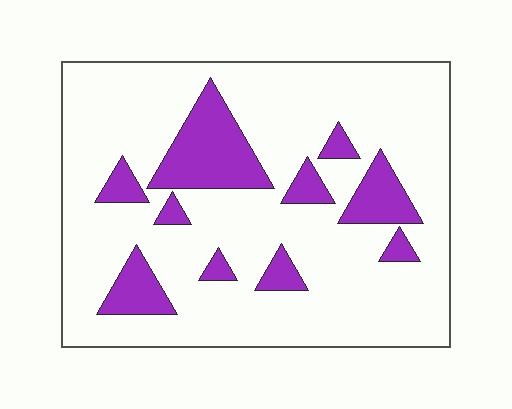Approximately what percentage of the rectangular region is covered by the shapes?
Approximately 20%.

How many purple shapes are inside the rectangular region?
10.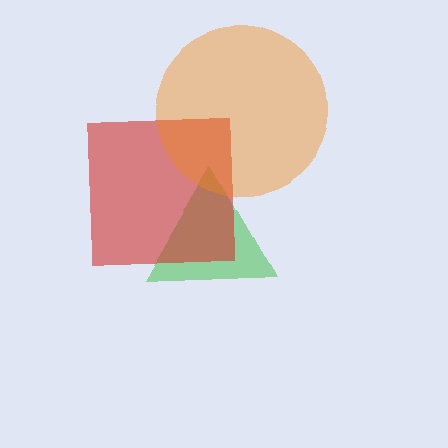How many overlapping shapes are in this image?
There are 3 overlapping shapes in the image.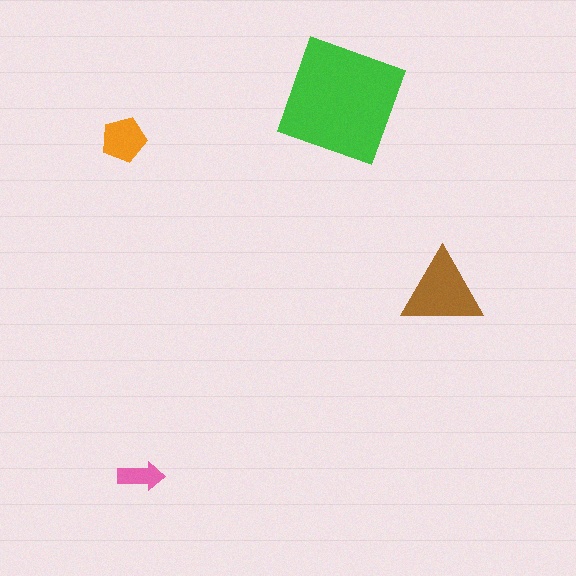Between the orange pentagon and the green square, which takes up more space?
The green square.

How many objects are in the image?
There are 4 objects in the image.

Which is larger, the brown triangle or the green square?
The green square.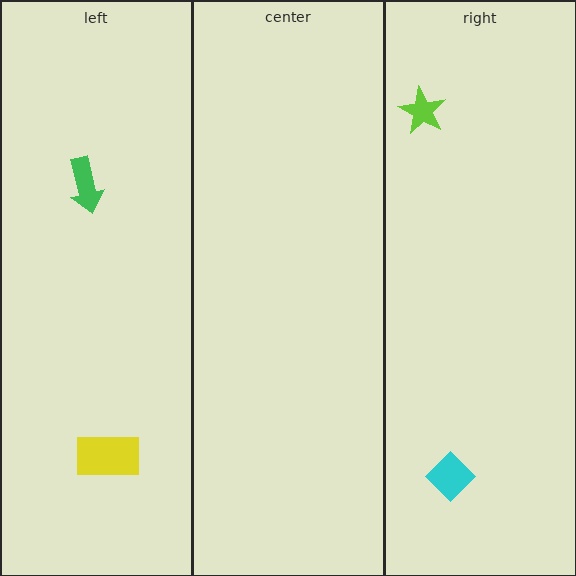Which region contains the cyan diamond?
The right region.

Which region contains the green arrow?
The left region.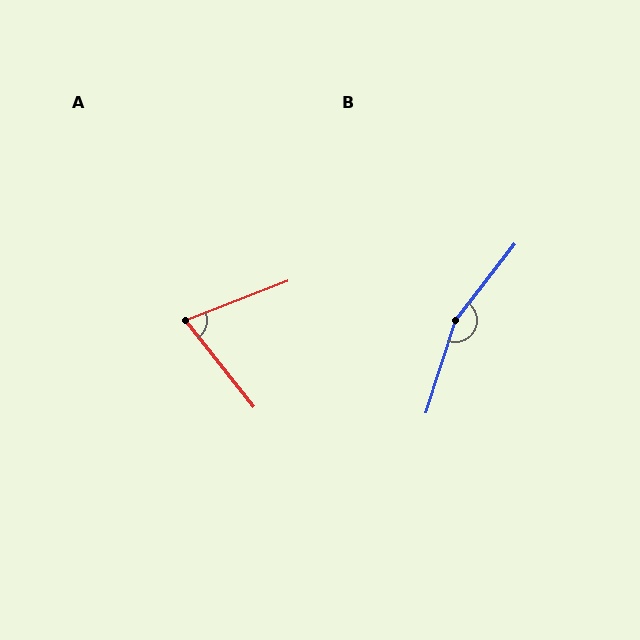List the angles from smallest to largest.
A (72°), B (160°).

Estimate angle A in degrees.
Approximately 72 degrees.